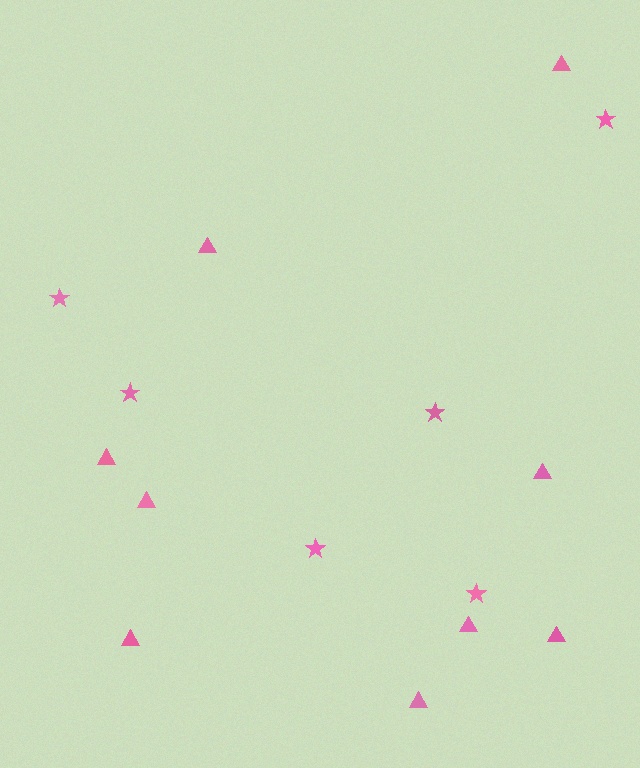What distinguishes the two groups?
There are 2 groups: one group of stars (6) and one group of triangles (9).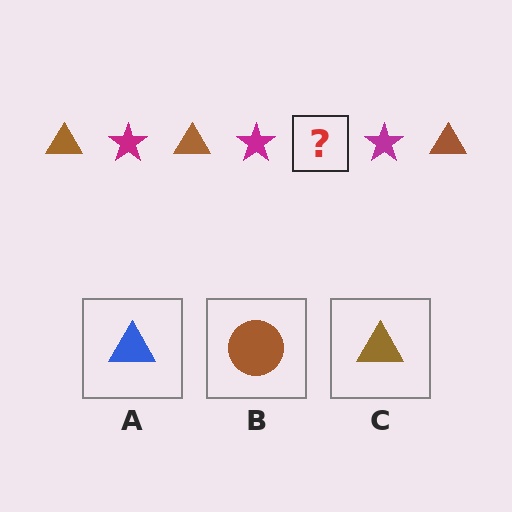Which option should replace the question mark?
Option C.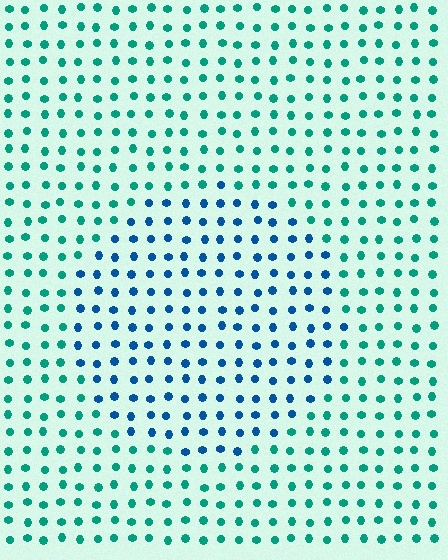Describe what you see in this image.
The image is filled with small teal elements in a uniform arrangement. A circle-shaped region is visible where the elements are tinted to a slightly different hue, forming a subtle color boundary.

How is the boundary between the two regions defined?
The boundary is defined purely by a slight shift in hue (about 42 degrees). Spacing, size, and orientation are identical on both sides.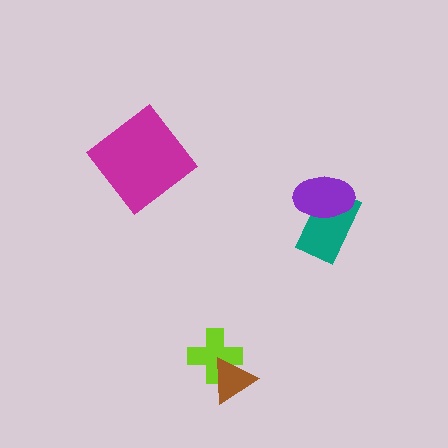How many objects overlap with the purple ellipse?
1 object overlaps with the purple ellipse.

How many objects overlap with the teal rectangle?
1 object overlaps with the teal rectangle.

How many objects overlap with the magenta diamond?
0 objects overlap with the magenta diamond.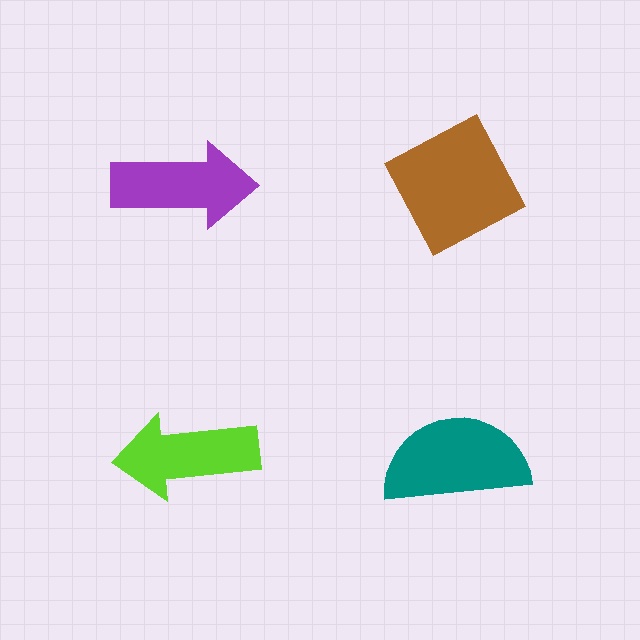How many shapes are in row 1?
2 shapes.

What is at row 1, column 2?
A brown diamond.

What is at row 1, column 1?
A purple arrow.